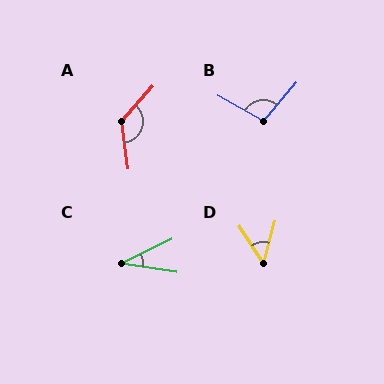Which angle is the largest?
A, at approximately 131 degrees.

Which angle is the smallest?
C, at approximately 34 degrees.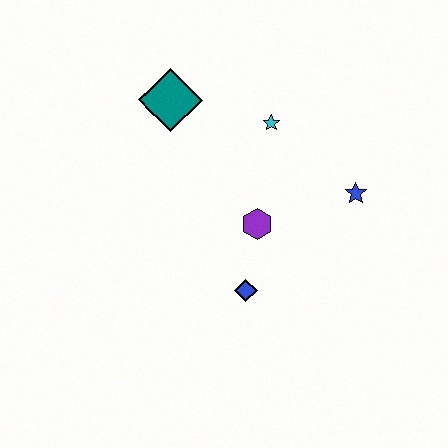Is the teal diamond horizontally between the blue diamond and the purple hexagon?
No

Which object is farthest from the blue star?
The teal diamond is farthest from the blue star.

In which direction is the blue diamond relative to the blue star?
The blue diamond is to the left of the blue star.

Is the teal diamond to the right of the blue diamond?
No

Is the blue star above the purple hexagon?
Yes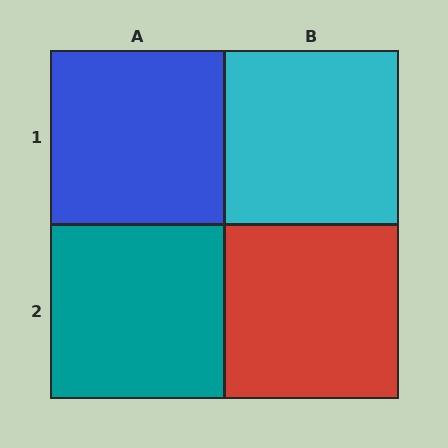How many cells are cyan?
1 cell is cyan.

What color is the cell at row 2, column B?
Red.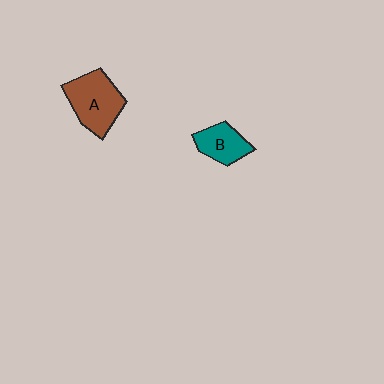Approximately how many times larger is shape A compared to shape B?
Approximately 1.6 times.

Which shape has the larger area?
Shape A (brown).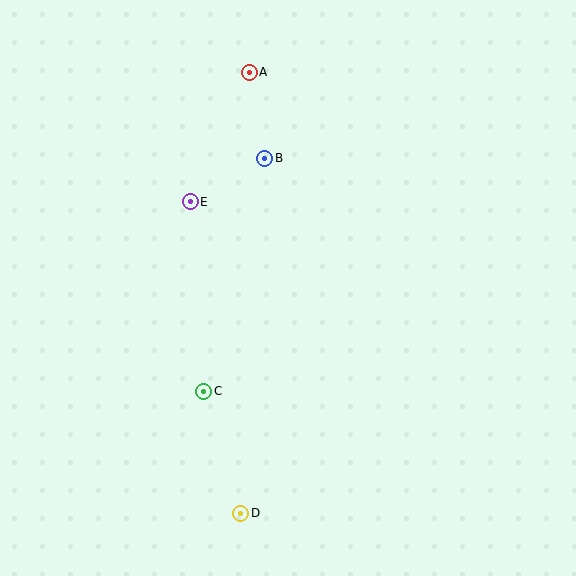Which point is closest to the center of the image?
Point E at (190, 202) is closest to the center.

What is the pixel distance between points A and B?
The distance between A and B is 88 pixels.